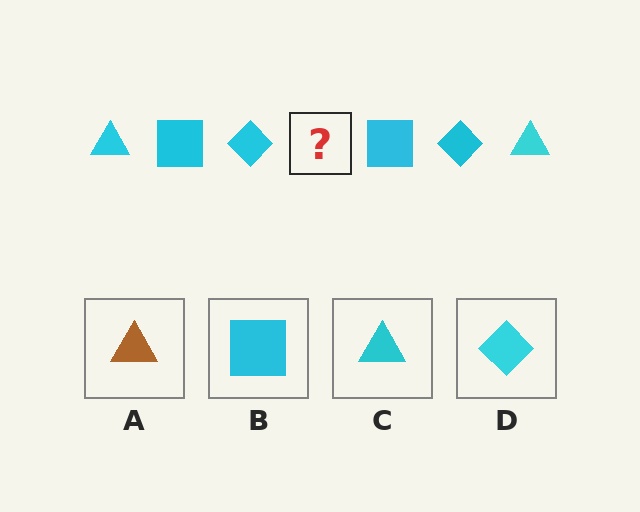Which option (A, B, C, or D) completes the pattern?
C.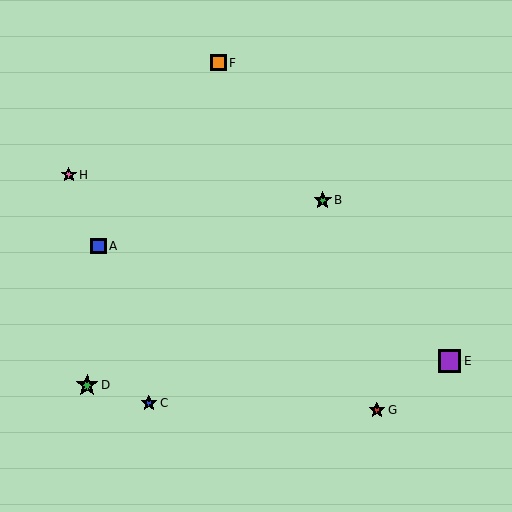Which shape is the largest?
The purple square (labeled E) is the largest.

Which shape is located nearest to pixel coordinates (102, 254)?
The blue square (labeled A) at (99, 246) is nearest to that location.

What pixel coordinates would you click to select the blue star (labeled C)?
Click at (149, 403) to select the blue star C.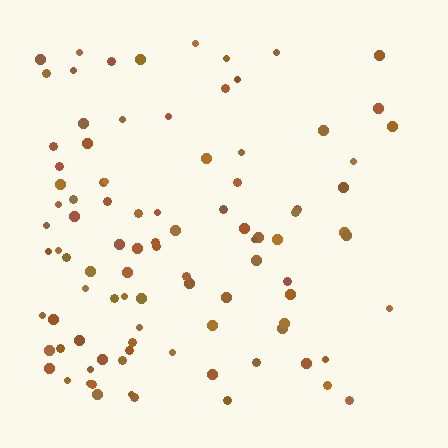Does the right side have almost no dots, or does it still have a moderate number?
Still a moderate number, just noticeably fewer than the left.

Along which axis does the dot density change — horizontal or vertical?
Horizontal.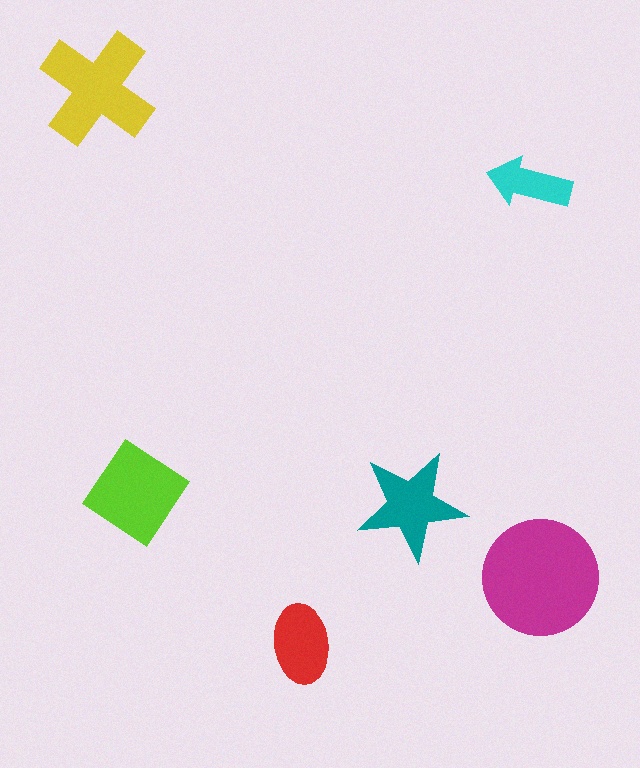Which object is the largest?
The magenta circle.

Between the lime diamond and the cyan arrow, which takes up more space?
The lime diamond.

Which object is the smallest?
The cyan arrow.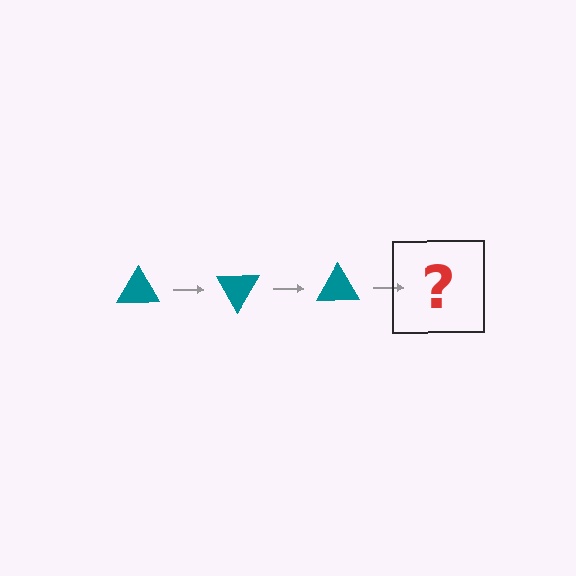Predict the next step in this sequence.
The next step is a teal triangle rotated 180 degrees.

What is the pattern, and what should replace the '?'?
The pattern is that the triangle rotates 60 degrees each step. The '?' should be a teal triangle rotated 180 degrees.